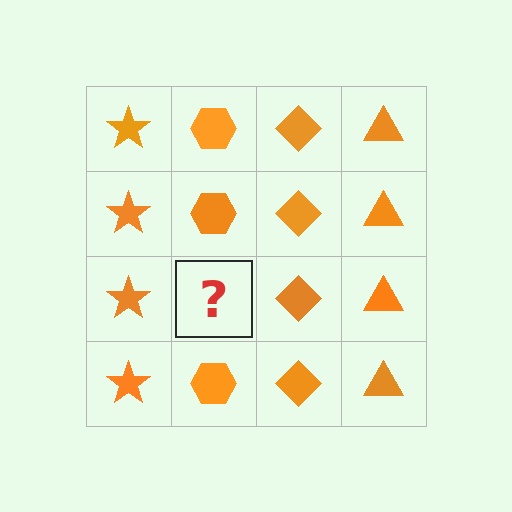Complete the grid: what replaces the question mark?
The question mark should be replaced with an orange hexagon.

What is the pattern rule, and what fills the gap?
The rule is that each column has a consistent shape. The gap should be filled with an orange hexagon.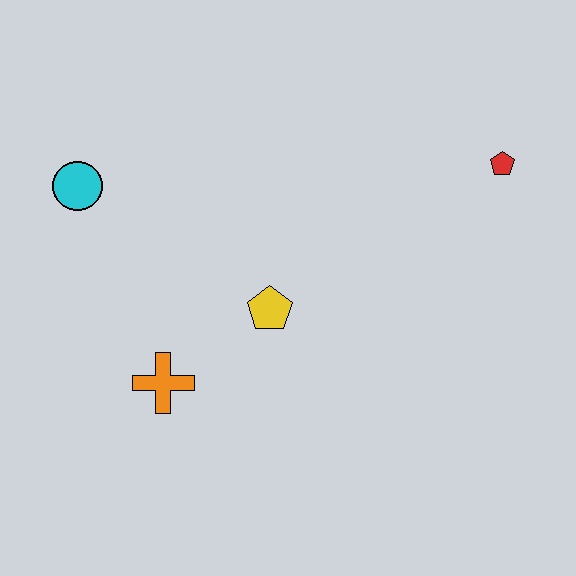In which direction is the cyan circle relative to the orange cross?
The cyan circle is above the orange cross.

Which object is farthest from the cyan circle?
The red pentagon is farthest from the cyan circle.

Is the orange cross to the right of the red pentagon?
No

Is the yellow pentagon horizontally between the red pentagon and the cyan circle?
Yes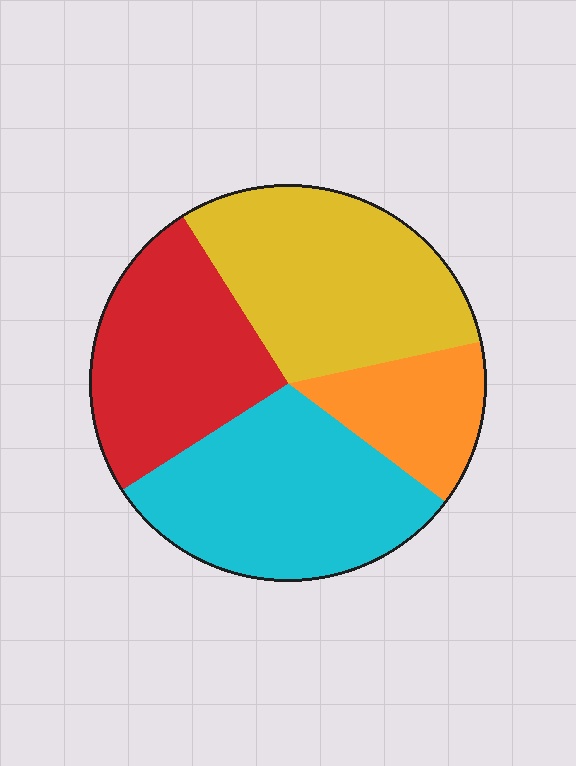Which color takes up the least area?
Orange, at roughly 15%.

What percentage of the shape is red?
Red covers about 25% of the shape.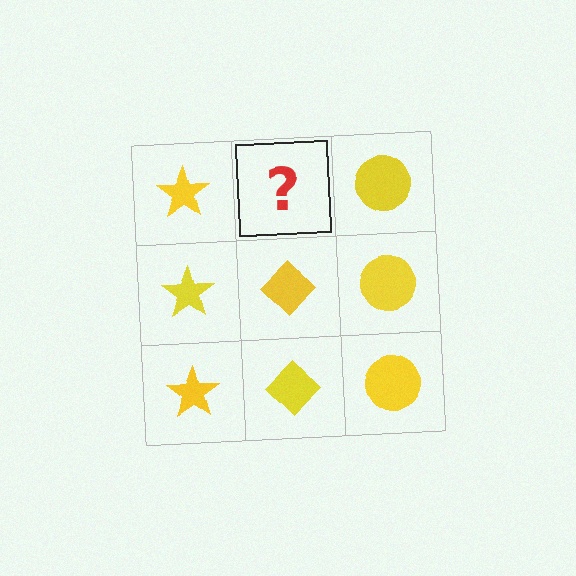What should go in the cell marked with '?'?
The missing cell should contain a yellow diamond.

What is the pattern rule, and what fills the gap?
The rule is that each column has a consistent shape. The gap should be filled with a yellow diamond.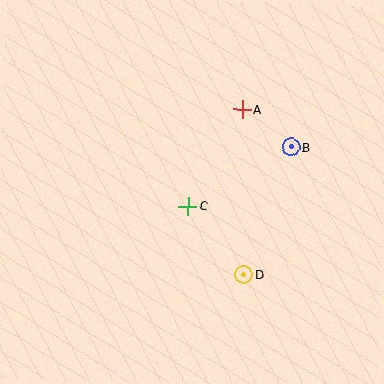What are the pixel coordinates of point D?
Point D is at (244, 275).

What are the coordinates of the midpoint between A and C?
The midpoint between A and C is at (215, 158).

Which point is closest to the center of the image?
Point C at (188, 206) is closest to the center.